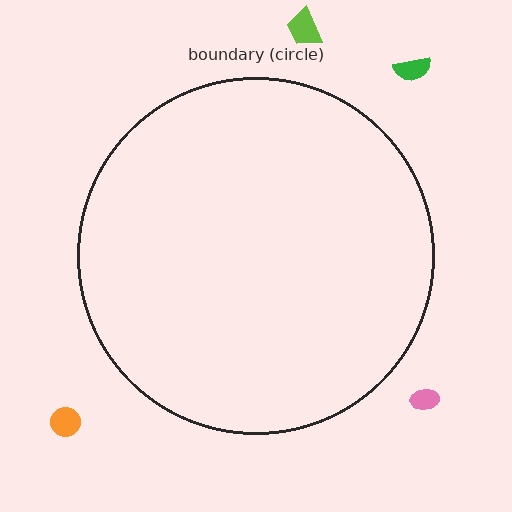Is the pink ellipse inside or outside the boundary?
Outside.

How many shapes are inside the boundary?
0 inside, 4 outside.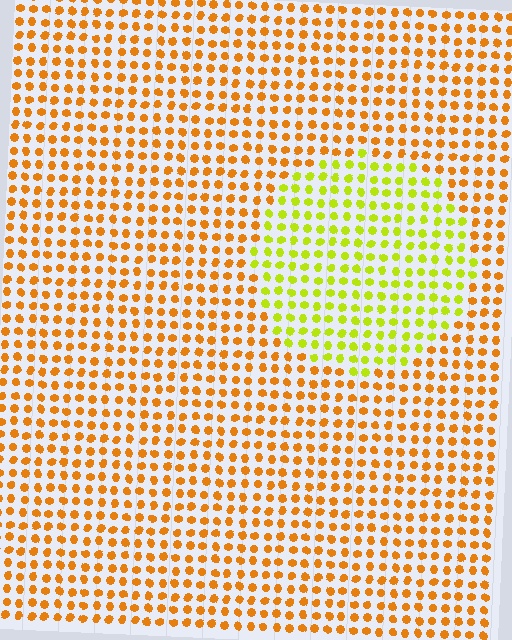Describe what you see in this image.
The image is filled with small orange elements in a uniform arrangement. A circle-shaped region is visible where the elements are tinted to a slightly different hue, forming a subtle color boundary.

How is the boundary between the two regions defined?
The boundary is defined purely by a slight shift in hue (about 42 degrees). Spacing, size, and orientation are identical on both sides.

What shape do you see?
I see a circle.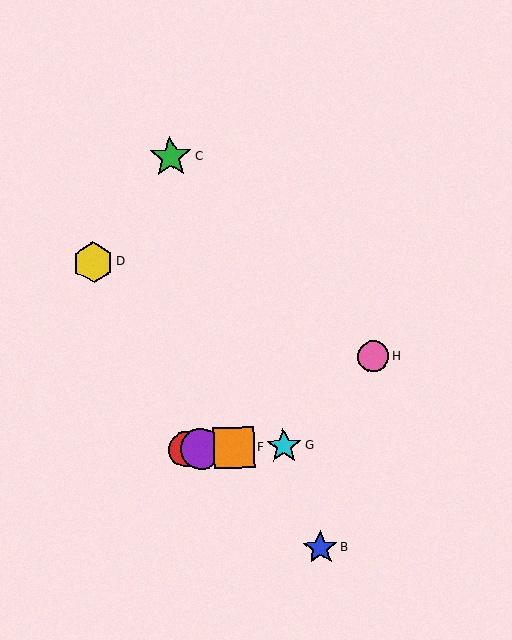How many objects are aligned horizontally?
4 objects (A, E, F, G) are aligned horizontally.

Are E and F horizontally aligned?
Yes, both are at y≈449.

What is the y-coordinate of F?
Object F is at y≈448.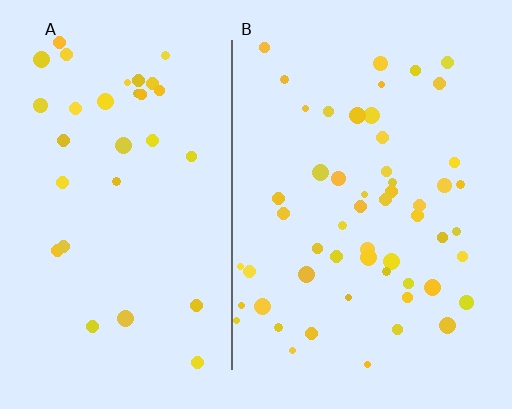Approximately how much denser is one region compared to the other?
Approximately 1.7× — region B over region A.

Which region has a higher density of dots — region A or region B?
B (the right).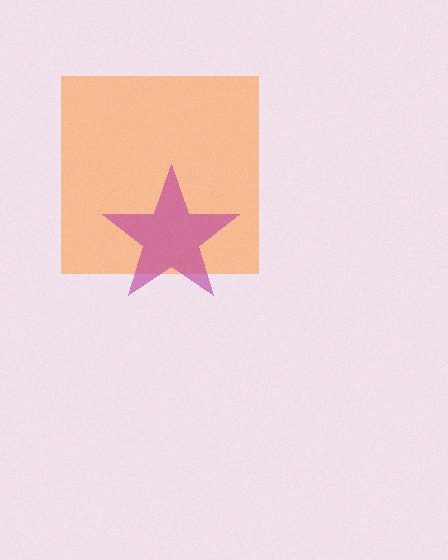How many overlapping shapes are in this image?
There are 2 overlapping shapes in the image.